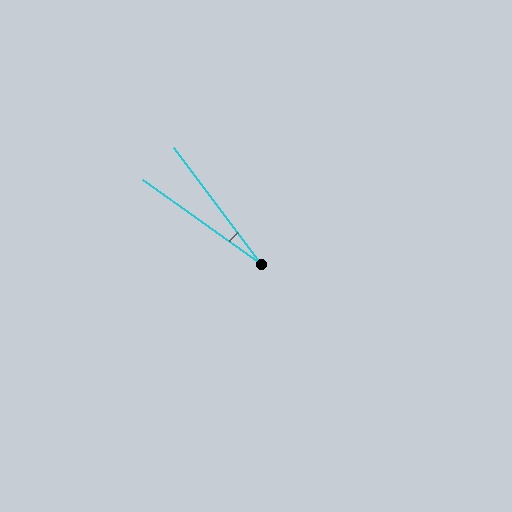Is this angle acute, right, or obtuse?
It is acute.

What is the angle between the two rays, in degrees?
Approximately 18 degrees.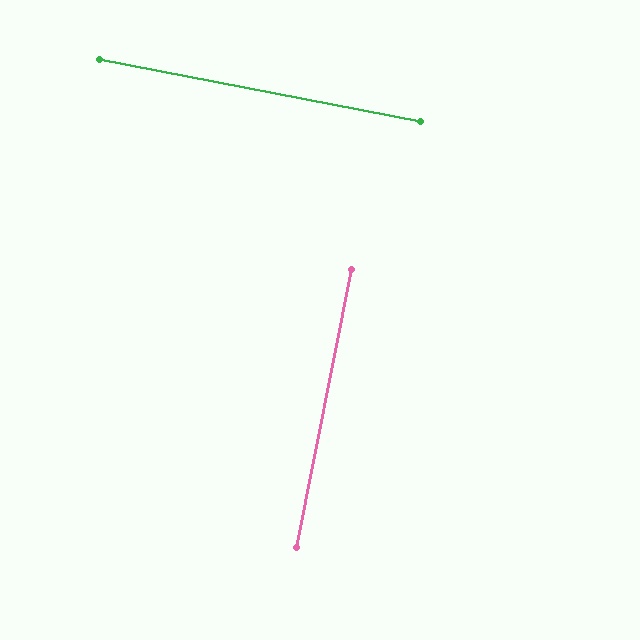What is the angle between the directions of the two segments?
Approximately 90 degrees.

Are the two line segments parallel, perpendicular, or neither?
Perpendicular — they meet at approximately 90°.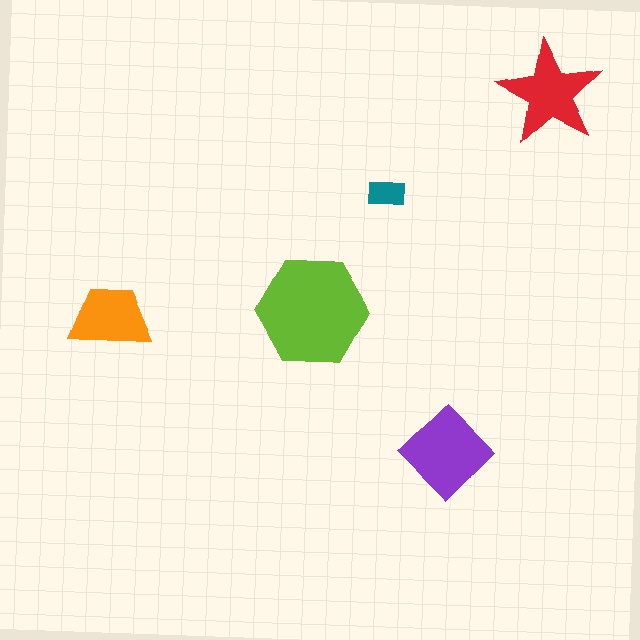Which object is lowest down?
The purple diamond is bottommost.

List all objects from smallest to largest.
The teal rectangle, the orange trapezoid, the red star, the purple diamond, the lime hexagon.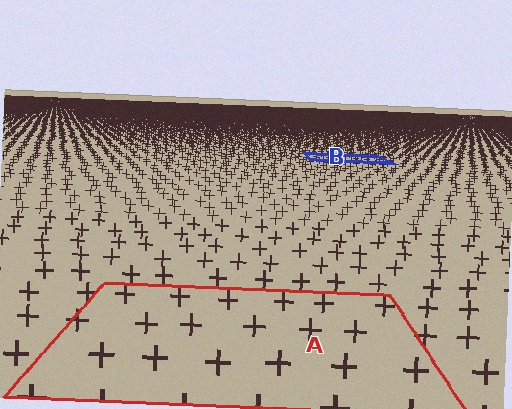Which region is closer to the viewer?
Region A is closer. The texture elements there are larger and more spread out.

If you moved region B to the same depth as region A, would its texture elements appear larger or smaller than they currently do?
They would appear larger. At a closer depth, the same texture elements are projected at a bigger on-screen size.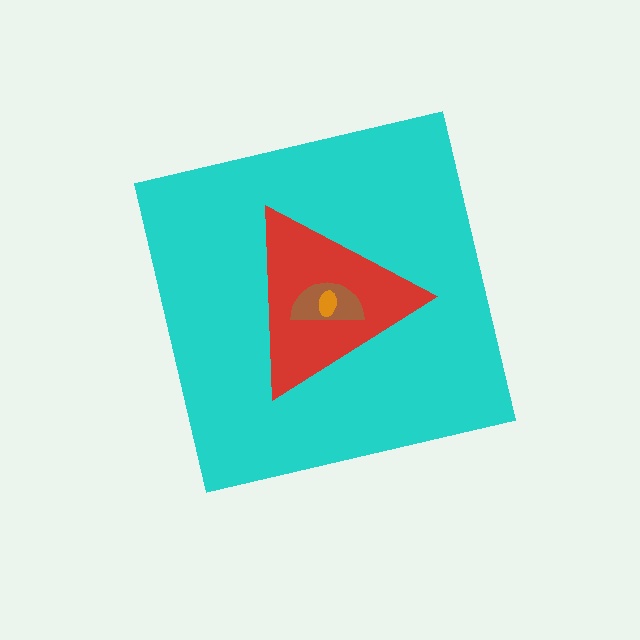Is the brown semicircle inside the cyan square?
Yes.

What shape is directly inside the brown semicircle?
The orange ellipse.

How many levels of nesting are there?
4.